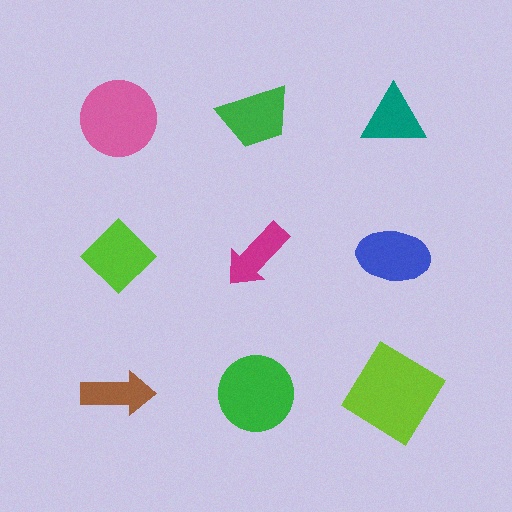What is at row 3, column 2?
A green circle.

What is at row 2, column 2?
A magenta arrow.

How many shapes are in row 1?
3 shapes.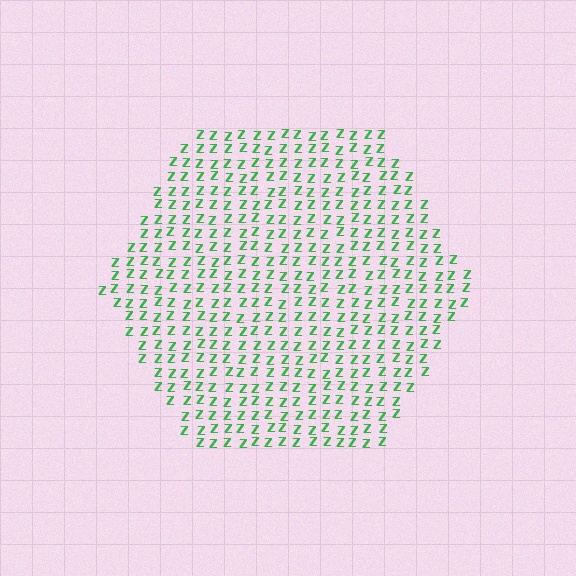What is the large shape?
The large shape is a hexagon.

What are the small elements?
The small elements are letter Z's.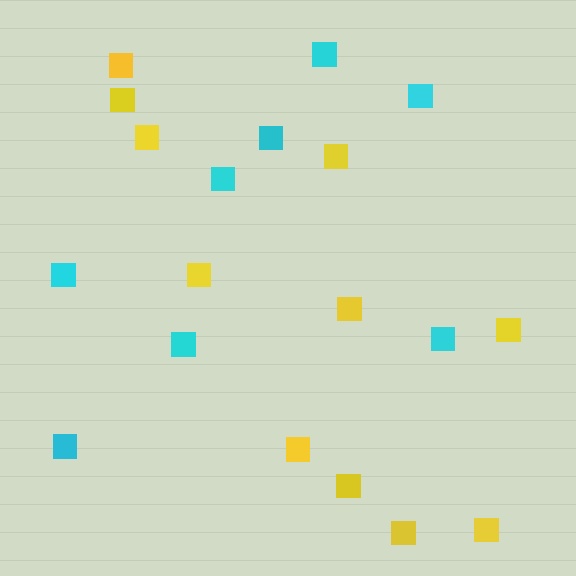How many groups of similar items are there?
There are 2 groups: one group of cyan squares (8) and one group of yellow squares (11).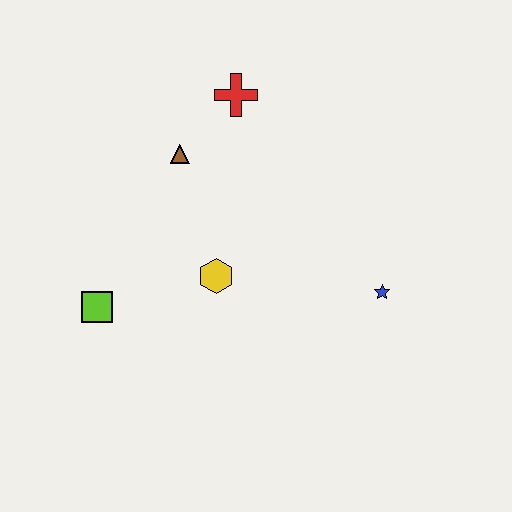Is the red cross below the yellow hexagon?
No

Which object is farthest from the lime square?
The blue star is farthest from the lime square.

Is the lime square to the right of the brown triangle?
No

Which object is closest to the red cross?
The brown triangle is closest to the red cross.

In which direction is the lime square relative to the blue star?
The lime square is to the left of the blue star.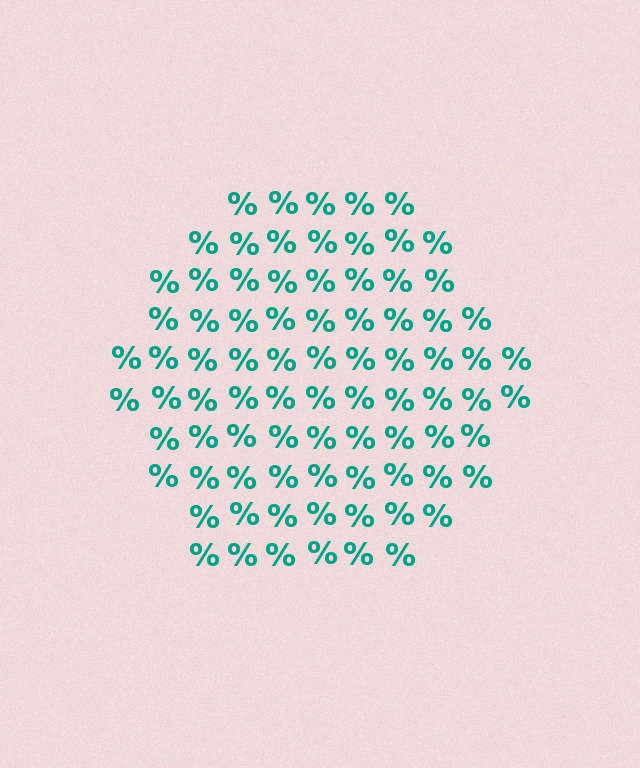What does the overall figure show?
The overall figure shows a hexagon.